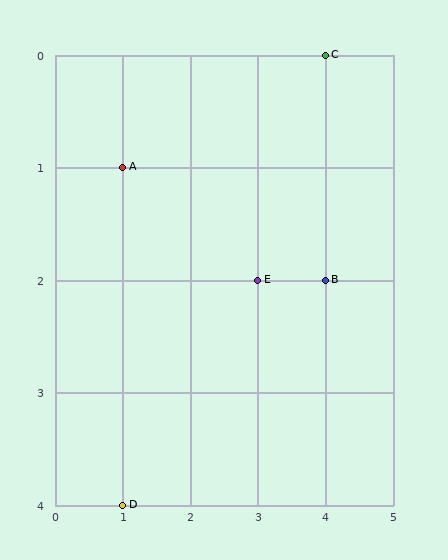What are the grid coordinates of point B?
Point B is at grid coordinates (4, 2).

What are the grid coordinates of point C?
Point C is at grid coordinates (4, 0).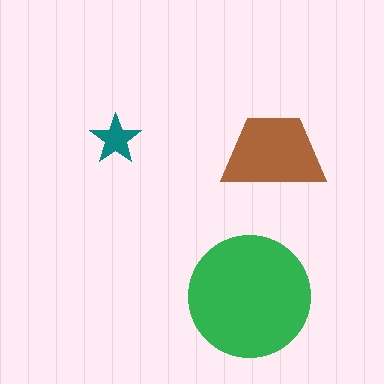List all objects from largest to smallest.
The green circle, the brown trapezoid, the teal star.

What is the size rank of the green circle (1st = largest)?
1st.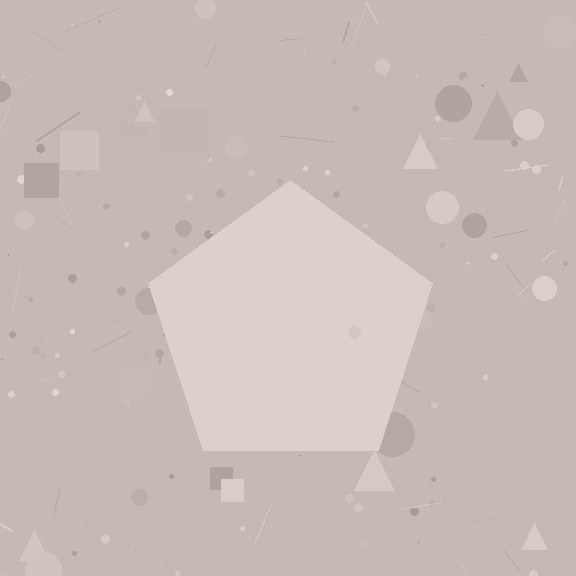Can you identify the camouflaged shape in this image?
The camouflaged shape is a pentagon.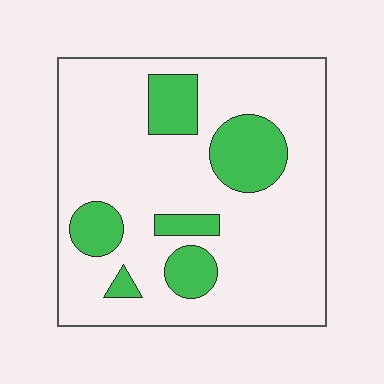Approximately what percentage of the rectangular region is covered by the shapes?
Approximately 20%.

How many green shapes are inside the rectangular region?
6.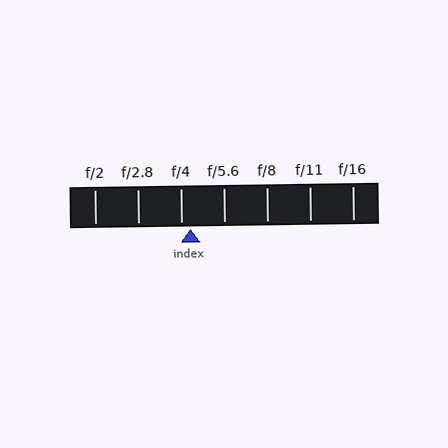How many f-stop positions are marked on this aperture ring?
There are 7 f-stop positions marked.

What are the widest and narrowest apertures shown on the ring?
The widest aperture shown is f/2 and the narrowest is f/16.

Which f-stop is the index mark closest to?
The index mark is closest to f/4.